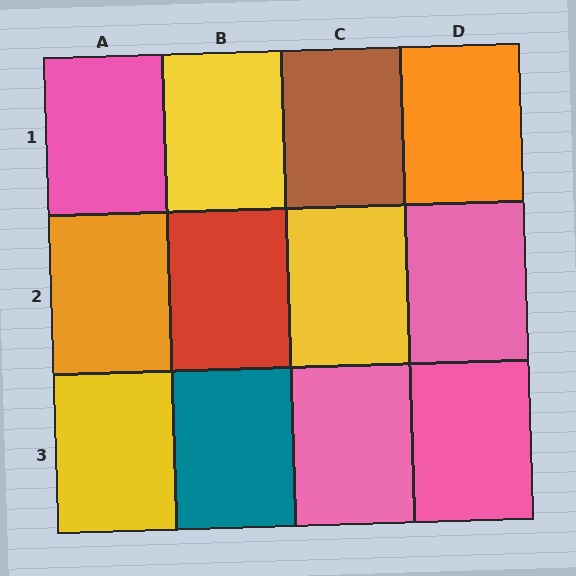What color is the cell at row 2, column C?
Yellow.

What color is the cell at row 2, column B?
Red.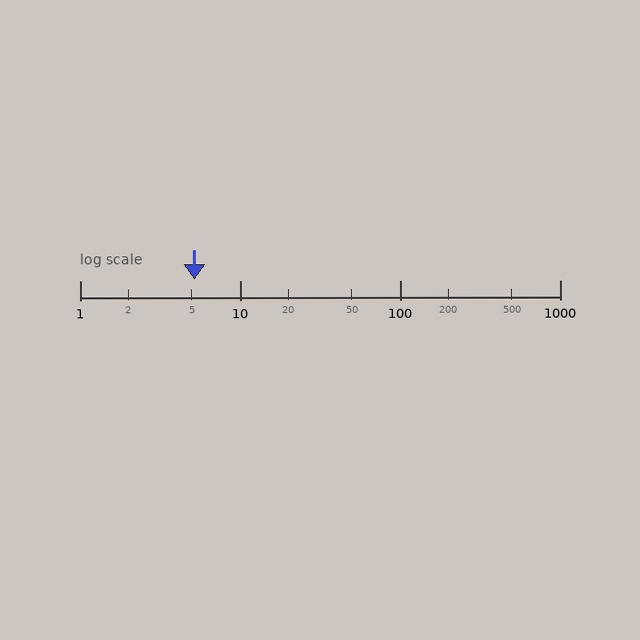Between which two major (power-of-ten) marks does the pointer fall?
The pointer is between 1 and 10.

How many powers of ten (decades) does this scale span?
The scale spans 3 decades, from 1 to 1000.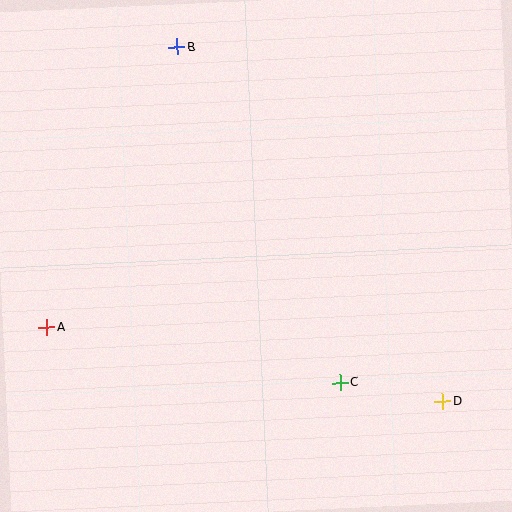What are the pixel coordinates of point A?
Point A is at (47, 327).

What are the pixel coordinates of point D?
Point D is at (442, 401).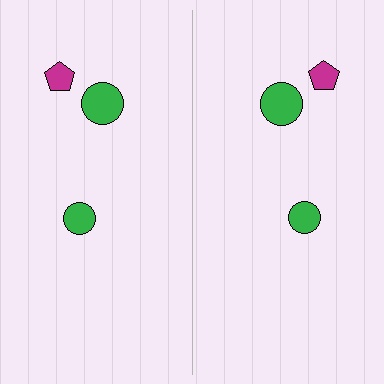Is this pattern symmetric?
Yes, this pattern has bilateral (reflection) symmetry.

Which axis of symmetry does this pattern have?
The pattern has a vertical axis of symmetry running through the center of the image.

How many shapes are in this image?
There are 6 shapes in this image.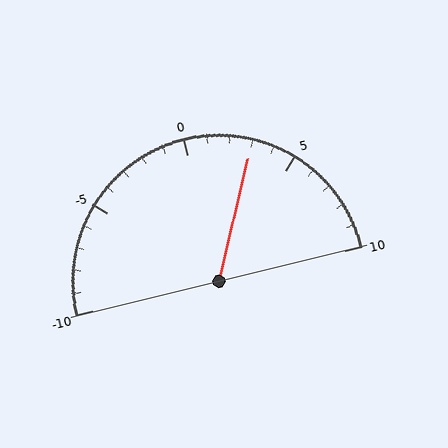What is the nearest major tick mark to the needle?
The nearest major tick mark is 5.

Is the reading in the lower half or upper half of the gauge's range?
The reading is in the upper half of the range (-10 to 10).